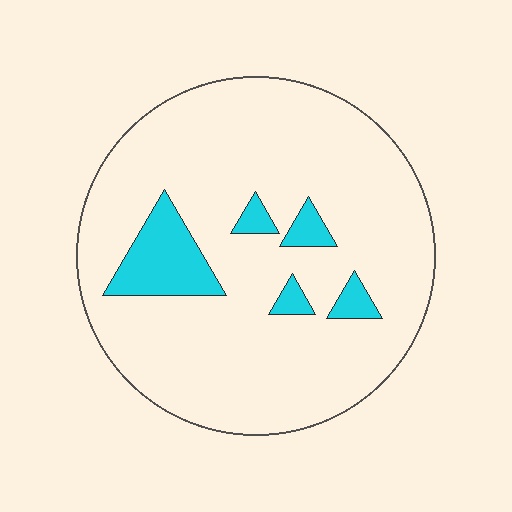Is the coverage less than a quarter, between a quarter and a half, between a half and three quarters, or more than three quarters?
Less than a quarter.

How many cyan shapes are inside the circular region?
5.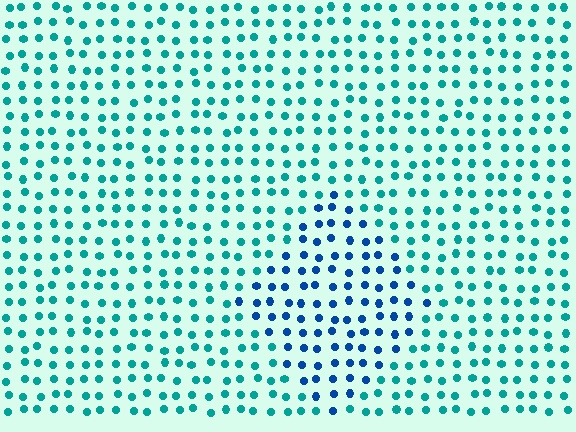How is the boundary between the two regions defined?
The boundary is defined purely by a slight shift in hue (about 39 degrees). Spacing, size, and orientation are identical on both sides.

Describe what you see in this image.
The image is filled with small teal elements in a uniform arrangement. A diamond-shaped region is visible where the elements are tinted to a slightly different hue, forming a subtle color boundary.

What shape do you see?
I see a diamond.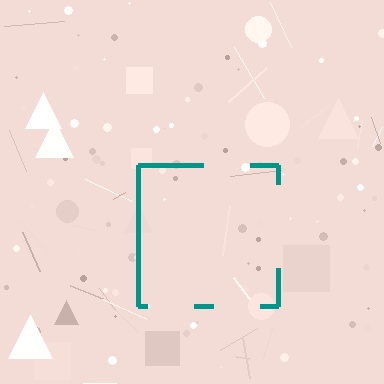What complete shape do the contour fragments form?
The contour fragments form a square.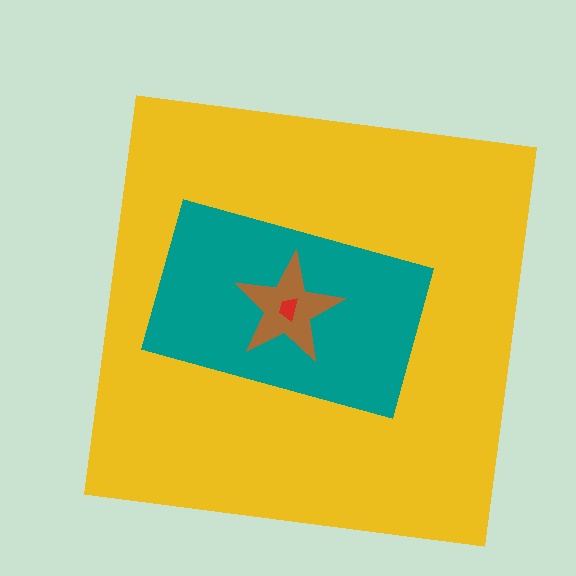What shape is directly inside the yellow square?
The teal rectangle.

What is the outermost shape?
The yellow square.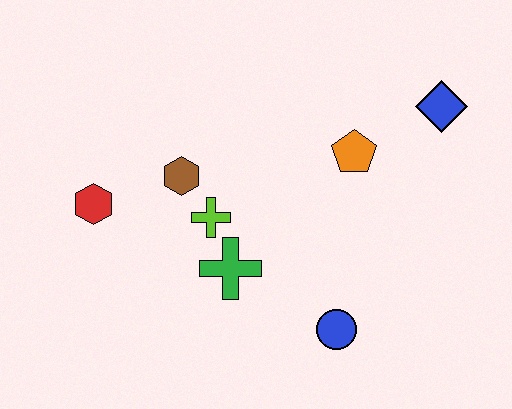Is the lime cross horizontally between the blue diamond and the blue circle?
No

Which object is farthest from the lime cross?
The blue diamond is farthest from the lime cross.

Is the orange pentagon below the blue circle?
No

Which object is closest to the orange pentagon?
The blue diamond is closest to the orange pentagon.